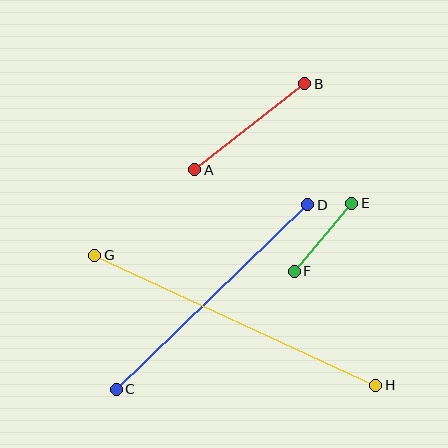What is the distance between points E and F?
The distance is approximately 89 pixels.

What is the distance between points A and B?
The distance is approximately 140 pixels.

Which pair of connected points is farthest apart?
Points G and H are farthest apart.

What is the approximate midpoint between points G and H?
The midpoint is at approximately (235, 320) pixels.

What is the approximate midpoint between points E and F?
The midpoint is at approximately (323, 237) pixels.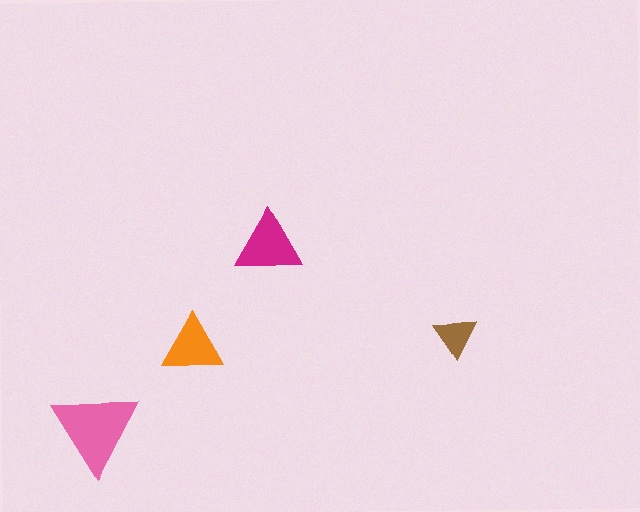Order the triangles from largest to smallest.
the pink one, the magenta one, the orange one, the brown one.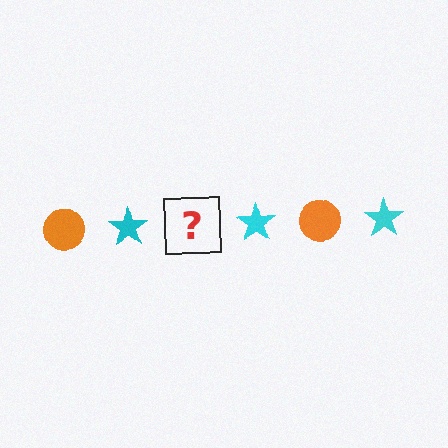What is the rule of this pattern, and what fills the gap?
The rule is that the pattern alternates between orange circle and cyan star. The gap should be filled with an orange circle.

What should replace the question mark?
The question mark should be replaced with an orange circle.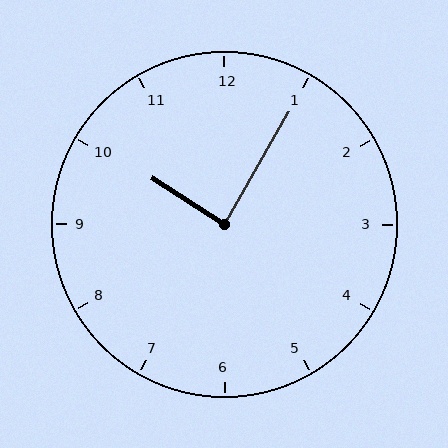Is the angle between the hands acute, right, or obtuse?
It is right.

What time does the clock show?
10:05.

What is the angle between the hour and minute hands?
Approximately 88 degrees.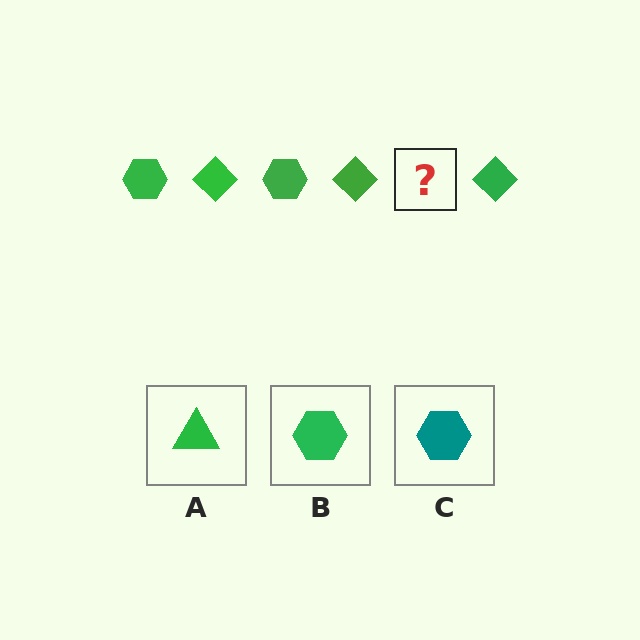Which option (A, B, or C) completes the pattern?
B.